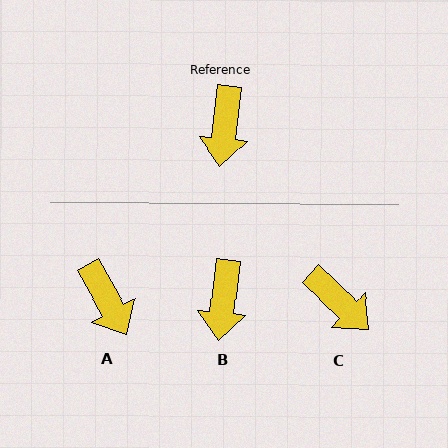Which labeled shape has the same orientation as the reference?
B.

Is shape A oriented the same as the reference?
No, it is off by about 36 degrees.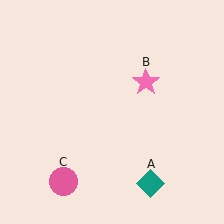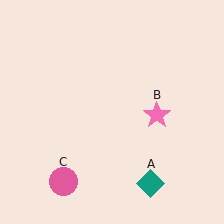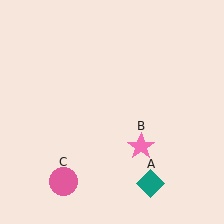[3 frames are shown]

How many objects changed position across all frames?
1 object changed position: pink star (object B).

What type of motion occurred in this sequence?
The pink star (object B) rotated clockwise around the center of the scene.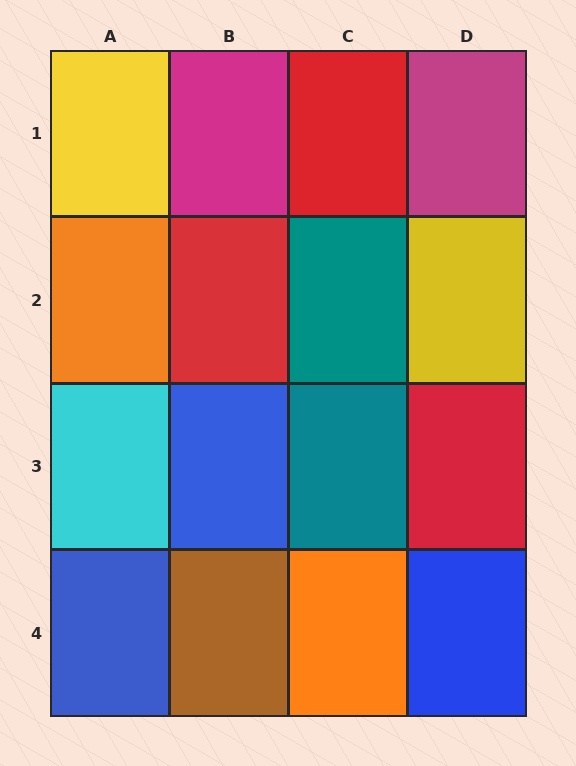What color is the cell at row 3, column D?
Red.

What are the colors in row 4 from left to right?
Blue, brown, orange, blue.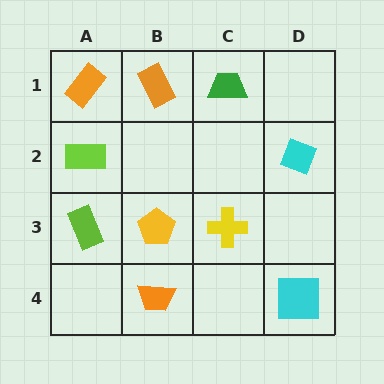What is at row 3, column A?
A lime rectangle.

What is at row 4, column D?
A cyan square.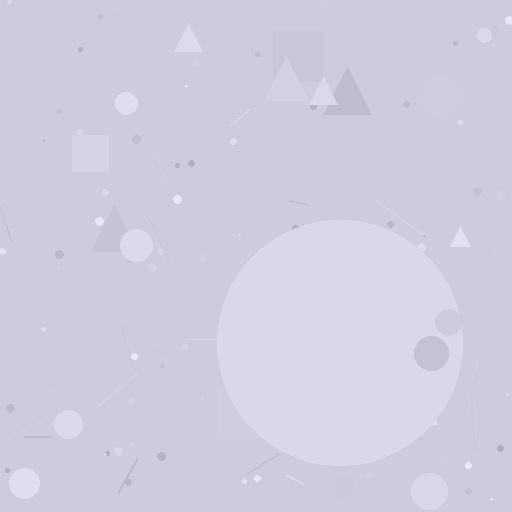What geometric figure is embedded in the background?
A circle is embedded in the background.